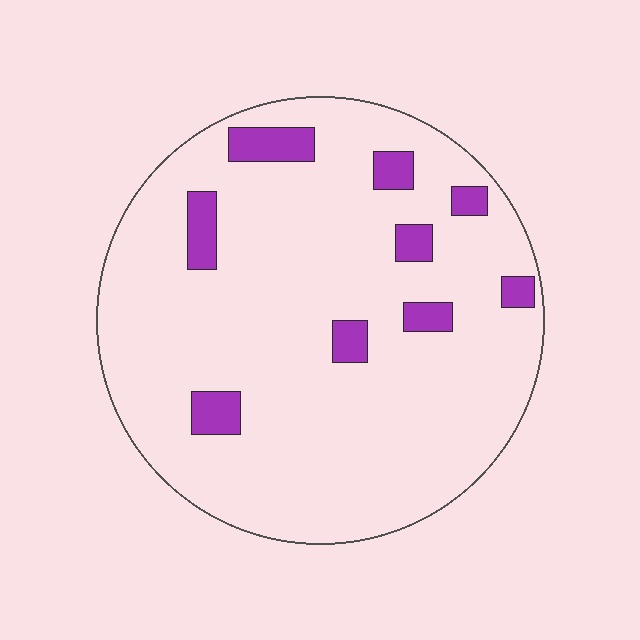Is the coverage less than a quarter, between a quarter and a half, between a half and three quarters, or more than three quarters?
Less than a quarter.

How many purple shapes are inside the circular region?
9.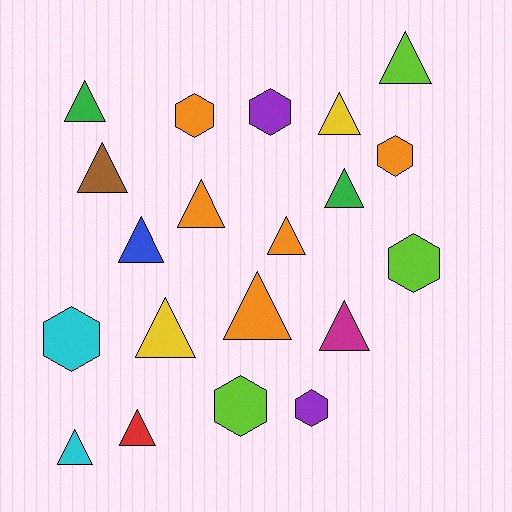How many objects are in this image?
There are 20 objects.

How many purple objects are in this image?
There are 2 purple objects.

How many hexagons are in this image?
There are 7 hexagons.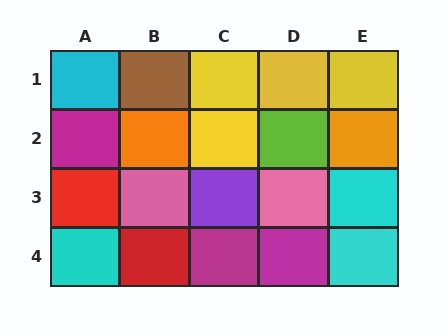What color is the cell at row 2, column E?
Orange.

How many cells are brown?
1 cell is brown.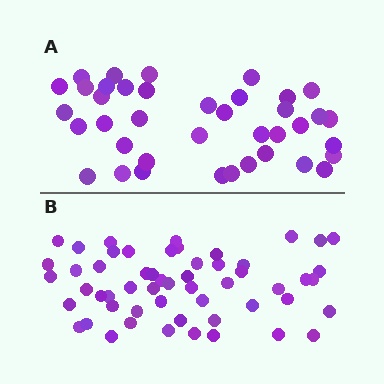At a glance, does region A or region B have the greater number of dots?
Region B (the bottom region) has more dots.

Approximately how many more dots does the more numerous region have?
Region B has approximately 15 more dots than region A.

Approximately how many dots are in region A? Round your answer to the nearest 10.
About 40 dots. (The exact count is 39, which rounds to 40.)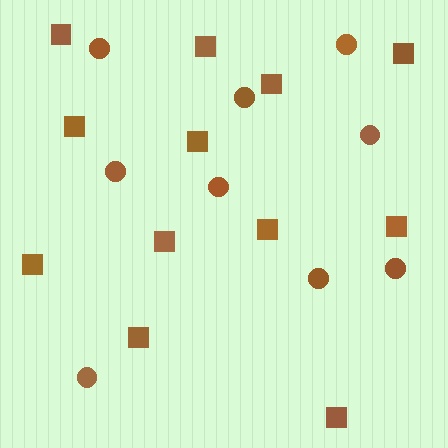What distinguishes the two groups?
There are 2 groups: one group of squares (12) and one group of circles (9).